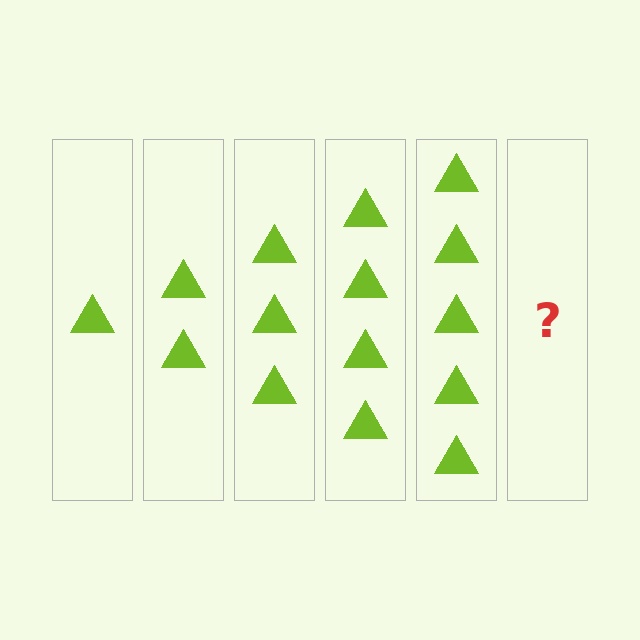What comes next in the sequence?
The next element should be 6 triangles.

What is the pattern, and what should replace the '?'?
The pattern is that each step adds one more triangle. The '?' should be 6 triangles.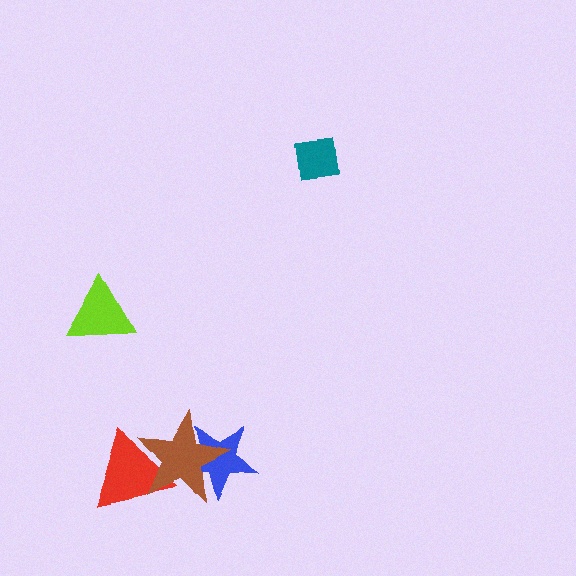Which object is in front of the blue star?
The brown star is in front of the blue star.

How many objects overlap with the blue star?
1 object overlaps with the blue star.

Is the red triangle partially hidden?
Yes, it is partially covered by another shape.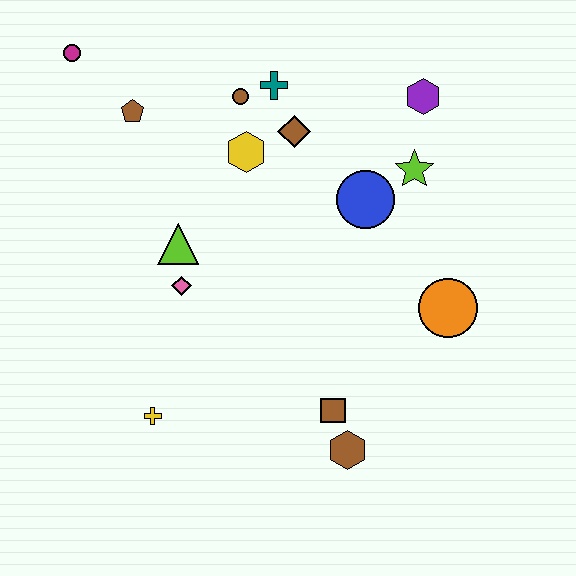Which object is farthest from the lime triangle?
The purple hexagon is farthest from the lime triangle.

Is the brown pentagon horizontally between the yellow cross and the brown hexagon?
No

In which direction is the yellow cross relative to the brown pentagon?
The yellow cross is below the brown pentagon.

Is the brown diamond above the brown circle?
No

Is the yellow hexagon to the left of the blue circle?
Yes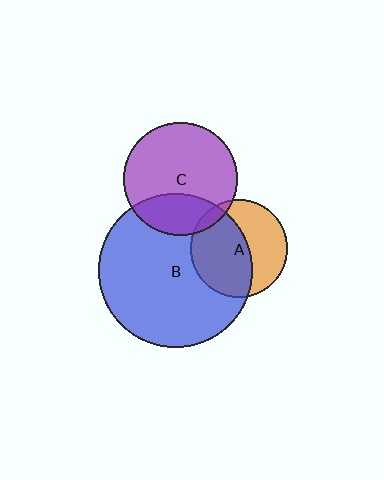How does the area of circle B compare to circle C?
Approximately 1.8 times.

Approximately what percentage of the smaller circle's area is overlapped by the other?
Approximately 5%.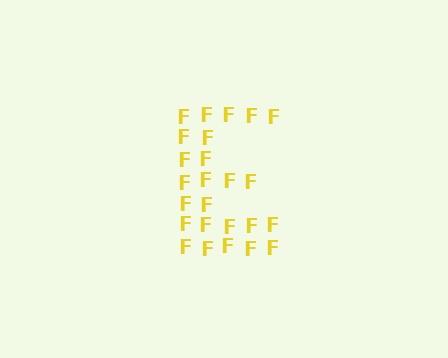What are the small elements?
The small elements are letter F's.